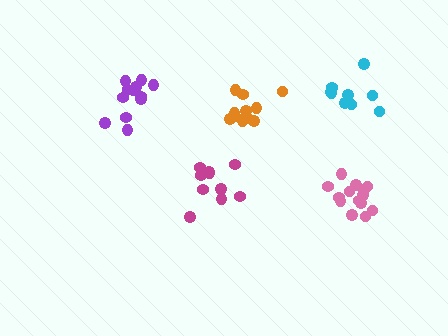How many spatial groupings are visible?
There are 5 spatial groupings.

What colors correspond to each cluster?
The clusters are colored: purple, magenta, orange, cyan, pink.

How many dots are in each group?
Group 1: 12 dots, Group 2: 10 dots, Group 3: 11 dots, Group 4: 9 dots, Group 5: 14 dots (56 total).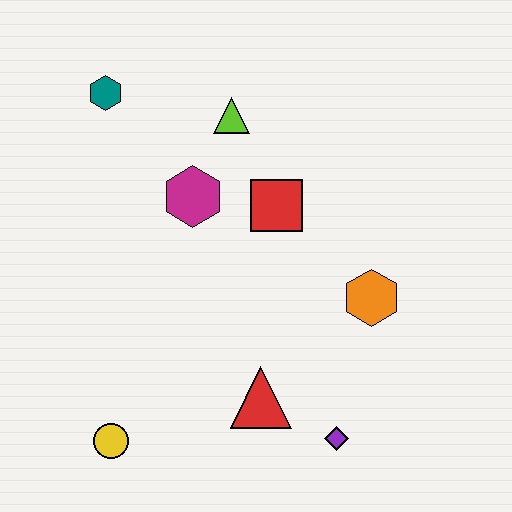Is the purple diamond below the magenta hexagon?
Yes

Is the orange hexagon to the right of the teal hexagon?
Yes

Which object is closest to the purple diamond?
The red triangle is closest to the purple diamond.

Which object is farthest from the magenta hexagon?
The purple diamond is farthest from the magenta hexagon.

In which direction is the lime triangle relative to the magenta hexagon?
The lime triangle is above the magenta hexagon.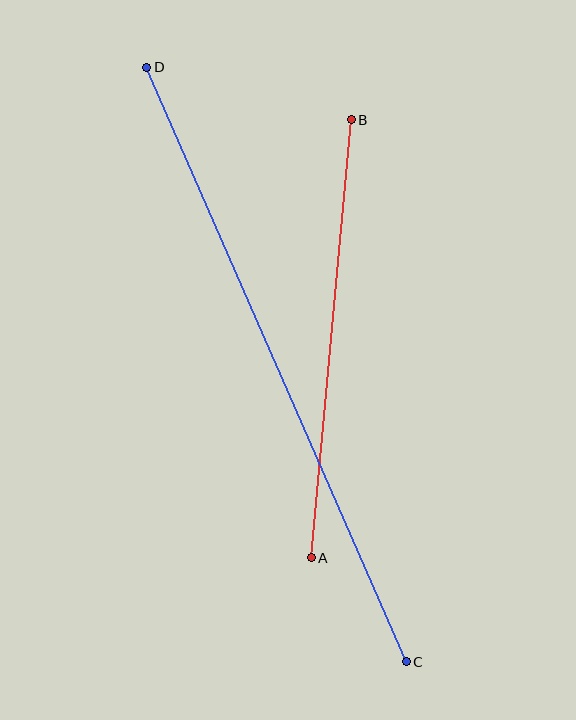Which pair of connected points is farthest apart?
Points C and D are farthest apart.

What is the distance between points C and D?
The distance is approximately 649 pixels.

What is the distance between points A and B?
The distance is approximately 440 pixels.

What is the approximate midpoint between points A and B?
The midpoint is at approximately (331, 339) pixels.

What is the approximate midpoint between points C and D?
The midpoint is at approximately (276, 365) pixels.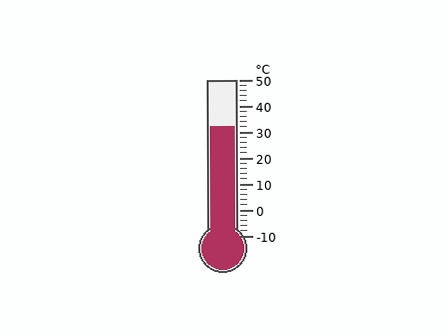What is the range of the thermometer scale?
The thermometer scale ranges from -10°C to 50°C.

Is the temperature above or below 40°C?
The temperature is below 40°C.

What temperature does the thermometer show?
The thermometer shows approximately 32°C.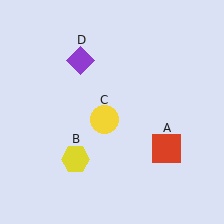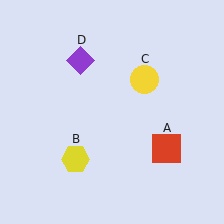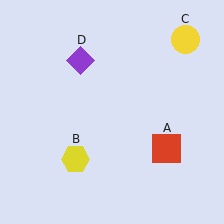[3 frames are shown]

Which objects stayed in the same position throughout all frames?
Red square (object A) and yellow hexagon (object B) and purple diamond (object D) remained stationary.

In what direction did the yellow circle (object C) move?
The yellow circle (object C) moved up and to the right.